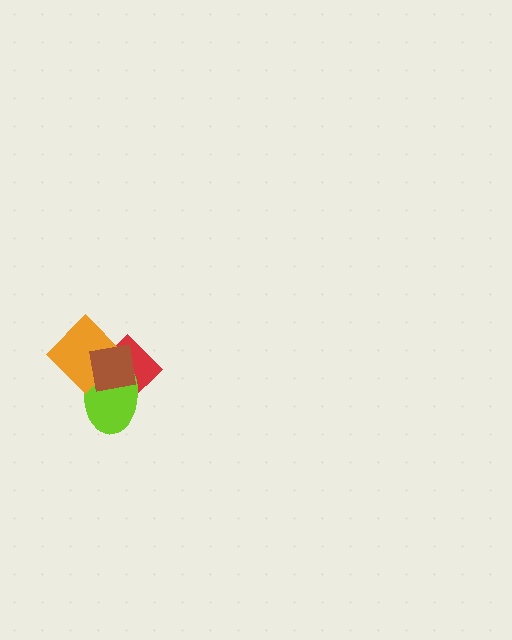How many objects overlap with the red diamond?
3 objects overlap with the red diamond.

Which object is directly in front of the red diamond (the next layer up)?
The lime ellipse is directly in front of the red diamond.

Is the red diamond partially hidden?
Yes, it is partially covered by another shape.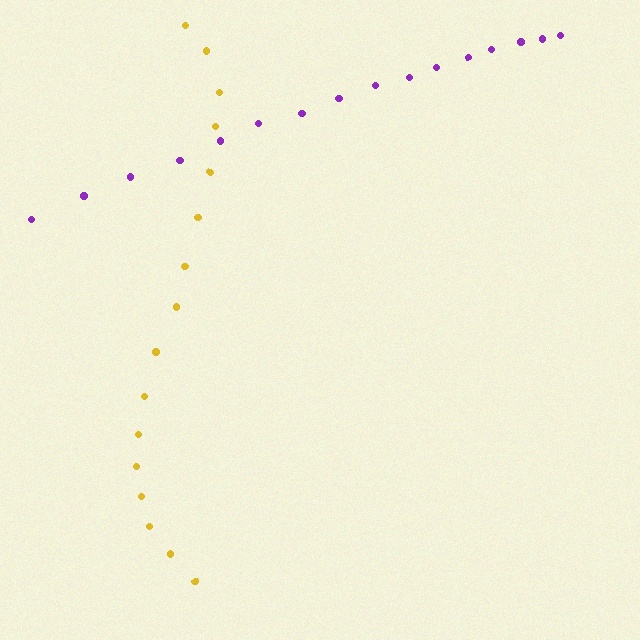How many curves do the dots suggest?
There are 2 distinct paths.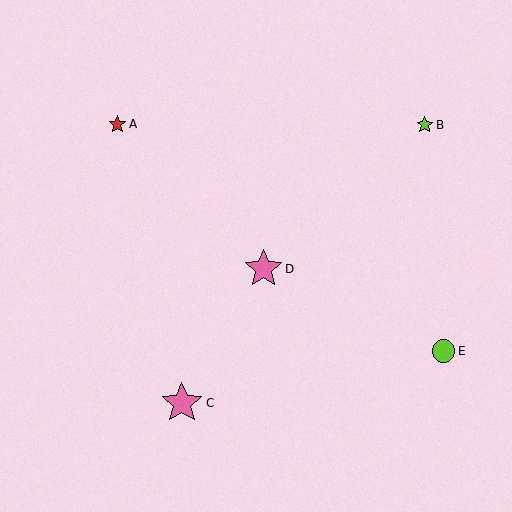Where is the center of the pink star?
The center of the pink star is at (182, 403).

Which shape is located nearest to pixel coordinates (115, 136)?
The red star (labeled A) at (117, 124) is nearest to that location.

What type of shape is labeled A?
Shape A is a red star.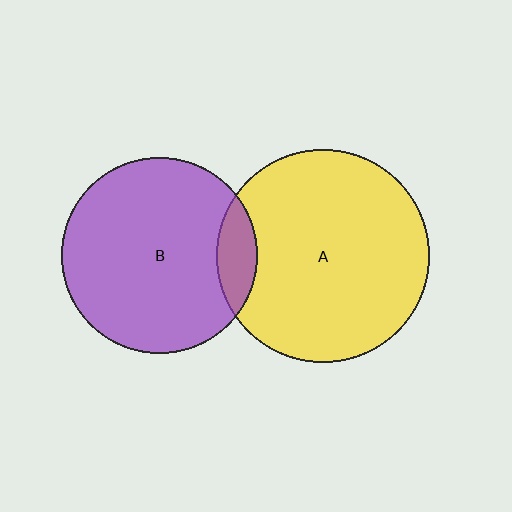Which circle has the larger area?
Circle A (yellow).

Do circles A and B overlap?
Yes.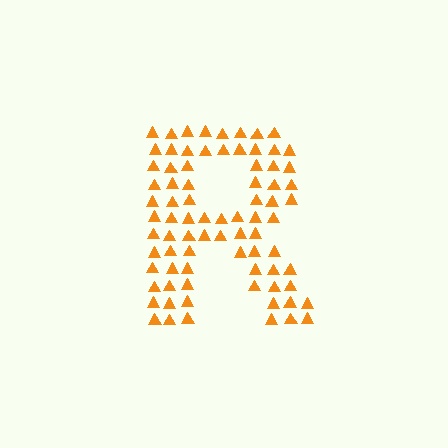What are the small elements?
The small elements are triangles.